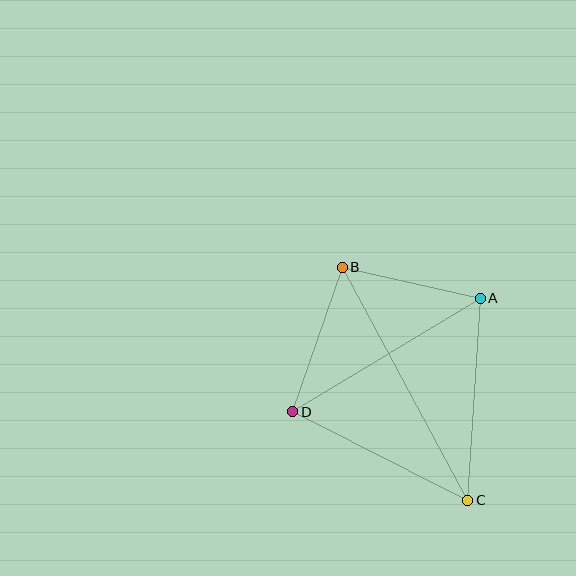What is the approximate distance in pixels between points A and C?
The distance between A and C is approximately 203 pixels.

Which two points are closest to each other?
Points A and B are closest to each other.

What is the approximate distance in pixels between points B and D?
The distance between B and D is approximately 153 pixels.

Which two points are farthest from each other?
Points B and C are farthest from each other.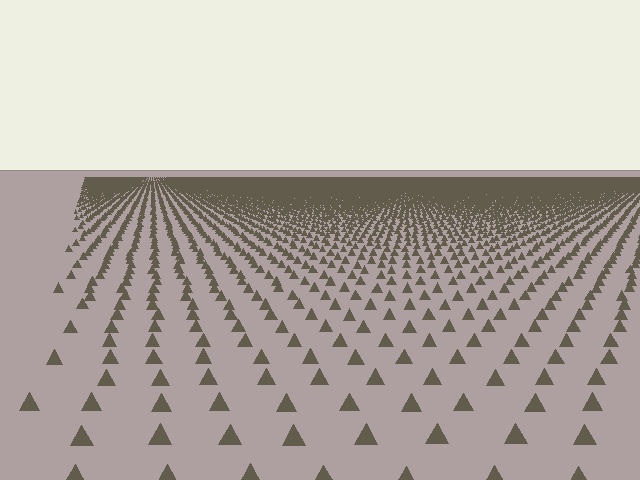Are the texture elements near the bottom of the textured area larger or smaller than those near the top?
Larger. Near the bottom, elements are closer to the viewer and appear at a bigger on-screen size.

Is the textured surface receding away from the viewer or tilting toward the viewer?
The surface is receding away from the viewer. Texture elements get smaller and denser toward the top.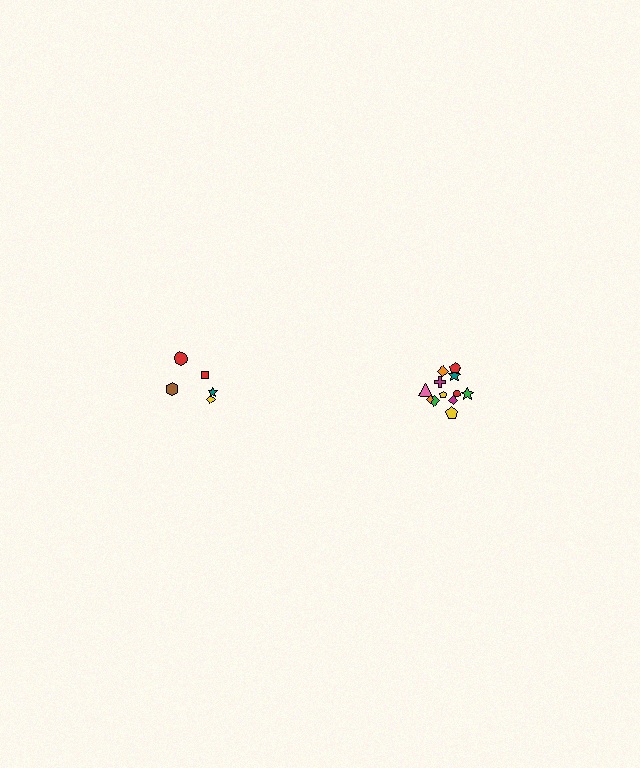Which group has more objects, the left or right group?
The right group.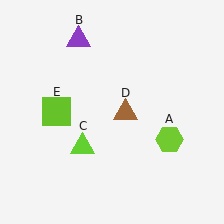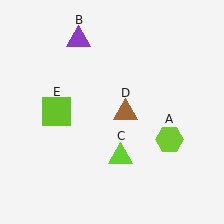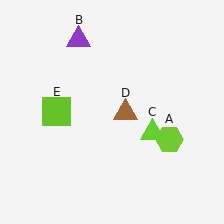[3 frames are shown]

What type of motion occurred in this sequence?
The lime triangle (object C) rotated counterclockwise around the center of the scene.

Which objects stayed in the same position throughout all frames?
Lime hexagon (object A) and purple triangle (object B) and brown triangle (object D) and lime square (object E) remained stationary.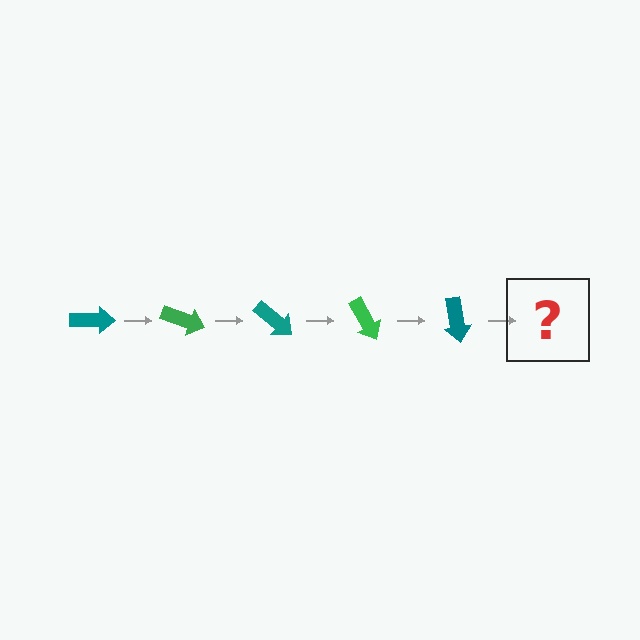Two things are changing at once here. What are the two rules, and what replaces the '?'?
The two rules are that it rotates 20 degrees each step and the color cycles through teal and green. The '?' should be a green arrow, rotated 100 degrees from the start.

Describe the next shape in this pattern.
It should be a green arrow, rotated 100 degrees from the start.